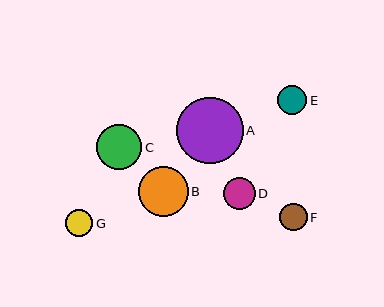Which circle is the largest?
Circle A is the largest with a size of approximately 67 pixels.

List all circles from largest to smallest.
From largest to smallest: A, B, C, D, E, F, G.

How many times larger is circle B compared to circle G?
Circle B is approximately 1.8 times the size of circle G.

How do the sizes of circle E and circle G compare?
Circle E and circle G are approximately the same size.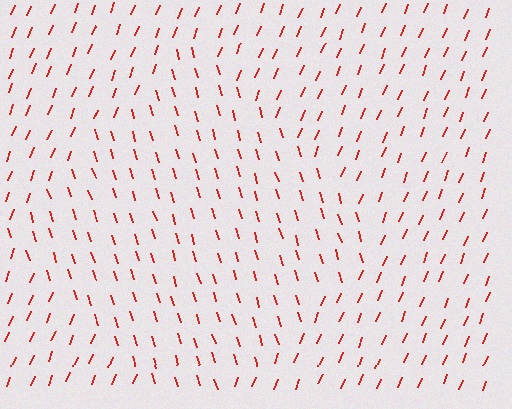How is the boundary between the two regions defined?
The boundary is defined purely by a change in line orientation (approximately 39 degrees difference). All lines are the same color and thickness.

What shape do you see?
I see a diamond.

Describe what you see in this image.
The image is filled with small red line segments. A diamond region in the image has lines oriented differently from the surrounding lines, creating a visible texture boundary.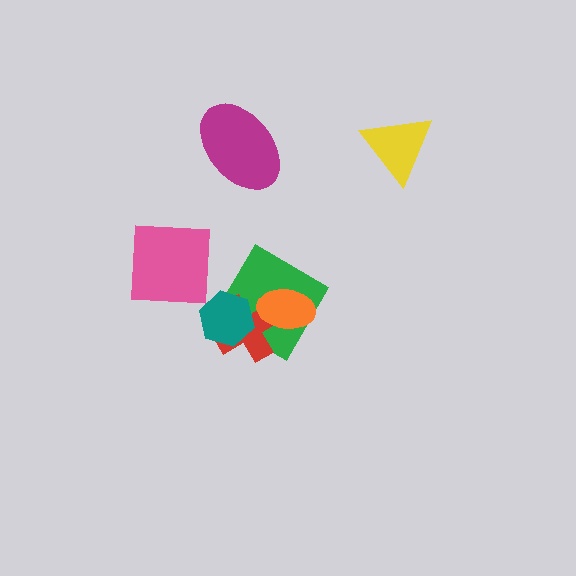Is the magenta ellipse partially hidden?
No, no other shape covers it.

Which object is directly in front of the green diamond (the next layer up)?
The red cross is directly in front of the green diamond.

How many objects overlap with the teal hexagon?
2 objects overlap with the teal hexagon.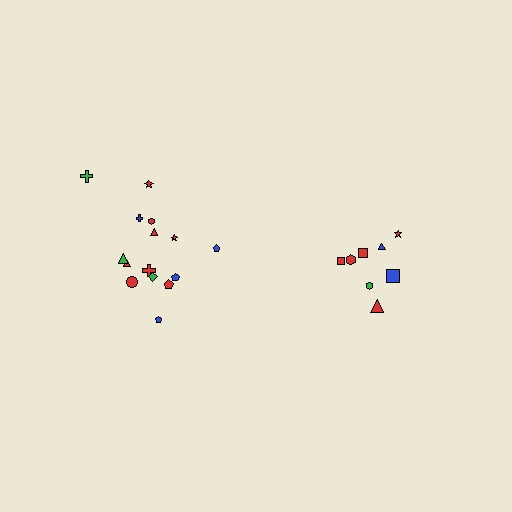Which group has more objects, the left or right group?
The left group.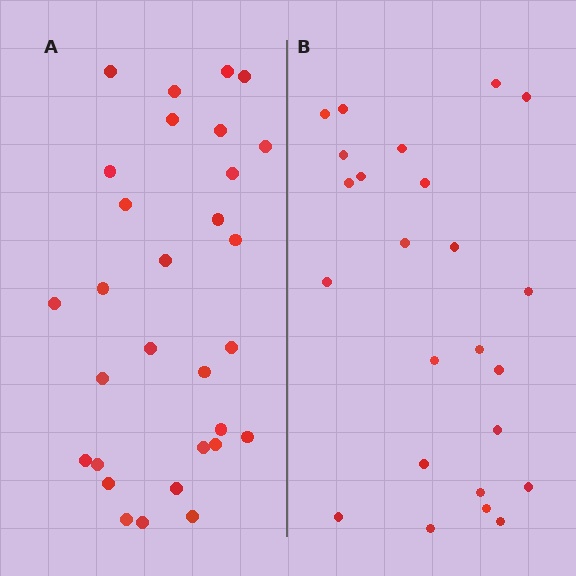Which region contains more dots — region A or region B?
Region A (the left region) has more dots.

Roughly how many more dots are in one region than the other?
Region A has about 6 more dots than region B.